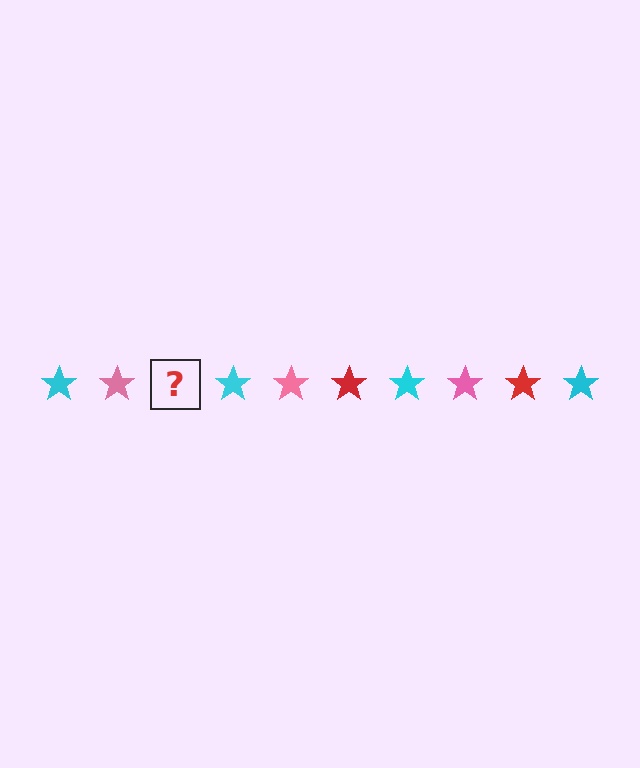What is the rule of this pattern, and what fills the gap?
The rule is that the pattern cycles through cyan, pink, red stars. The gap should be filled with a red star.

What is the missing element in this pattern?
The missing element is a red star.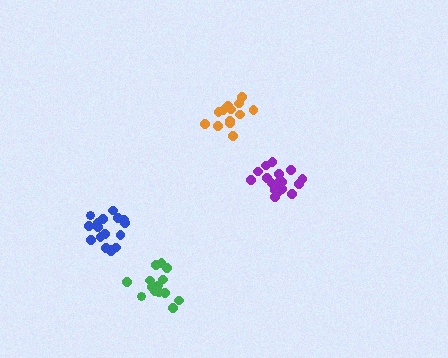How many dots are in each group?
Group 1: 17 dots, Group 2: 17 dots, Group 3: 16 dots, Group 4: 13 dots (63 total).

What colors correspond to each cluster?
The clusters are colored: purple, blue, green, orange.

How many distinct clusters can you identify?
There are 4 distinct clusters.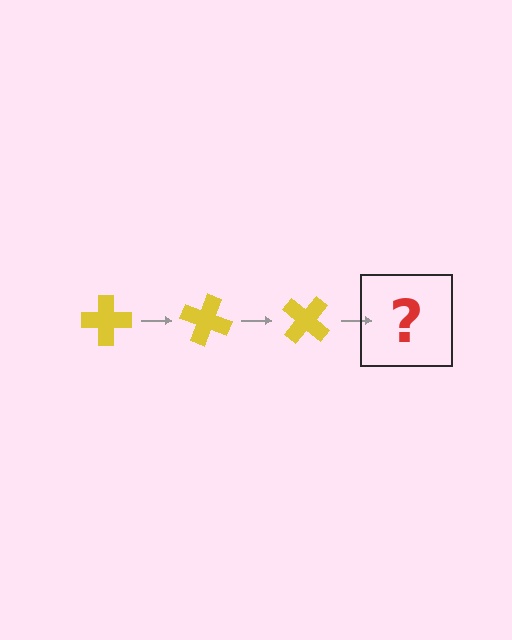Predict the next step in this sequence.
The next step is a yellow cross rotated 60 degrees.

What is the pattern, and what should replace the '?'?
The pattern is that the cross rotates 20 degrees each step. The '?' should be a yellow cross rotated 60 degrees.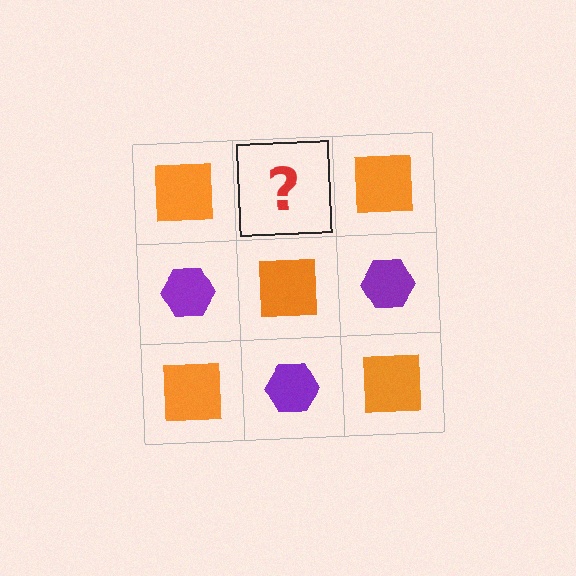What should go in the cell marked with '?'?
The missing cell should contain a purple hexagon.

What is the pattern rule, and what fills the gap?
The rule is that it alternates orange square and purple hexagon in a checkerboard pattern. The gap should be filled with a purple hexagon.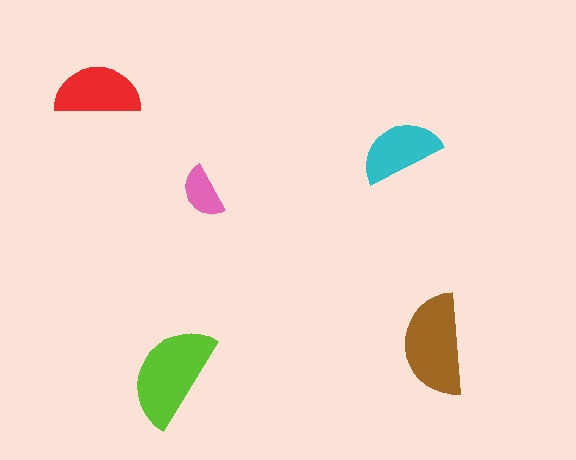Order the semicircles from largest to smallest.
the lime one, the brown one, the red one, the cyan one, the pink one.